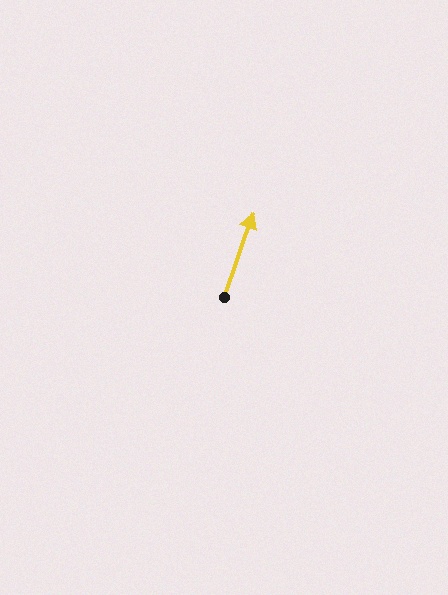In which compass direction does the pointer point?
North.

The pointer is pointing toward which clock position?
Roughly 1 o'clock.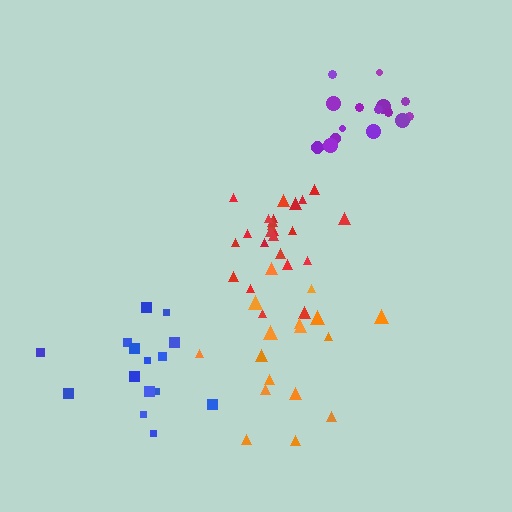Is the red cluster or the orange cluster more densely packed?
Red.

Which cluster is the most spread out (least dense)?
Blue.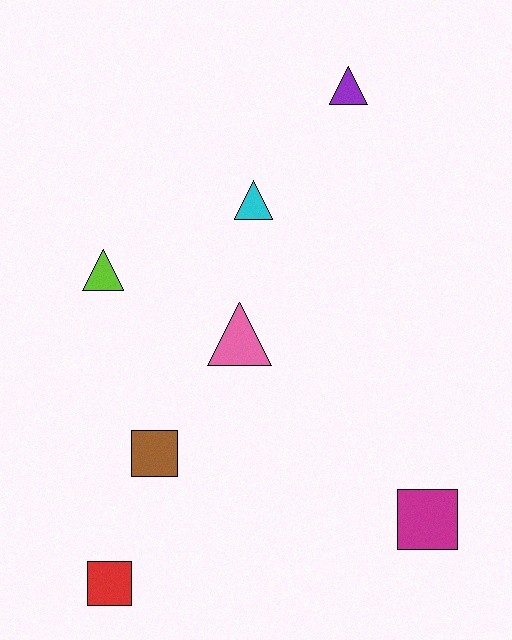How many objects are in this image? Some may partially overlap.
There are 7 objects.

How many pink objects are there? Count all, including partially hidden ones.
There is 1 pink object.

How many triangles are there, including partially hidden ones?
There are 4 triangles.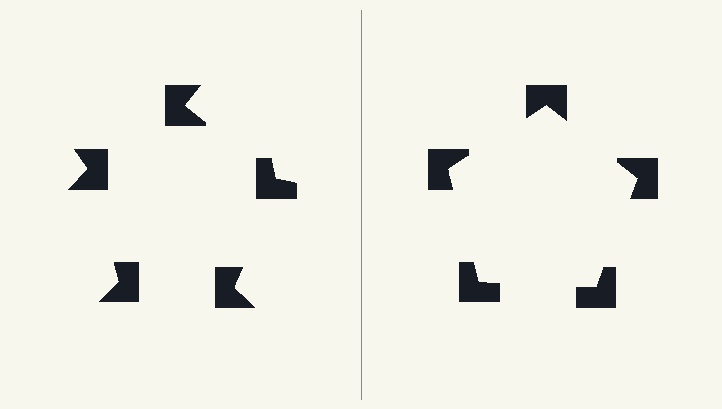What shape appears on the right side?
An illusory pentagon.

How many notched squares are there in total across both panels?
10 — 5 on each side.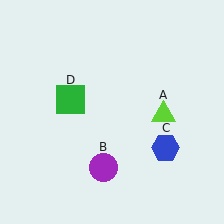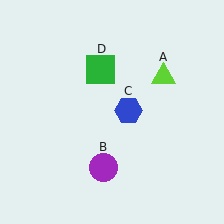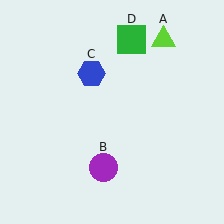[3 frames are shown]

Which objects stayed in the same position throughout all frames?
Purple circle (object B) remained stationary.